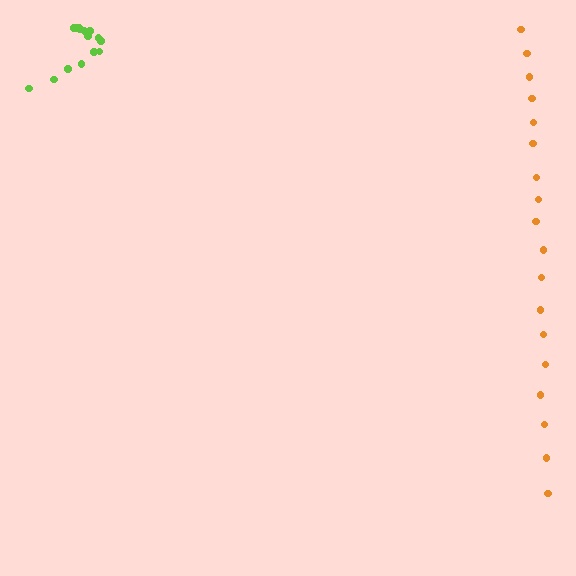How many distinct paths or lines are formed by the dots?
There are 2 distinct paths.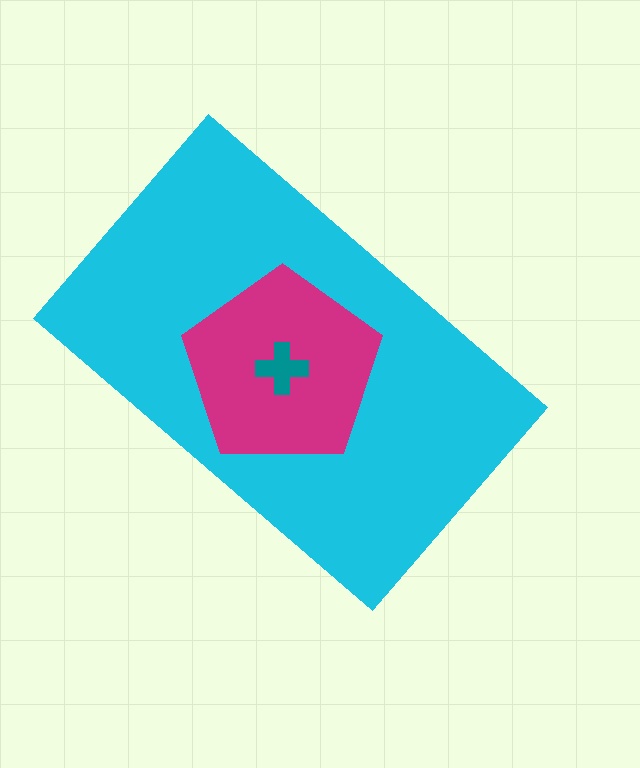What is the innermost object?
The teal cross.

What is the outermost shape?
The cyan rectangle.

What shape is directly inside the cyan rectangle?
The magenta pentagon.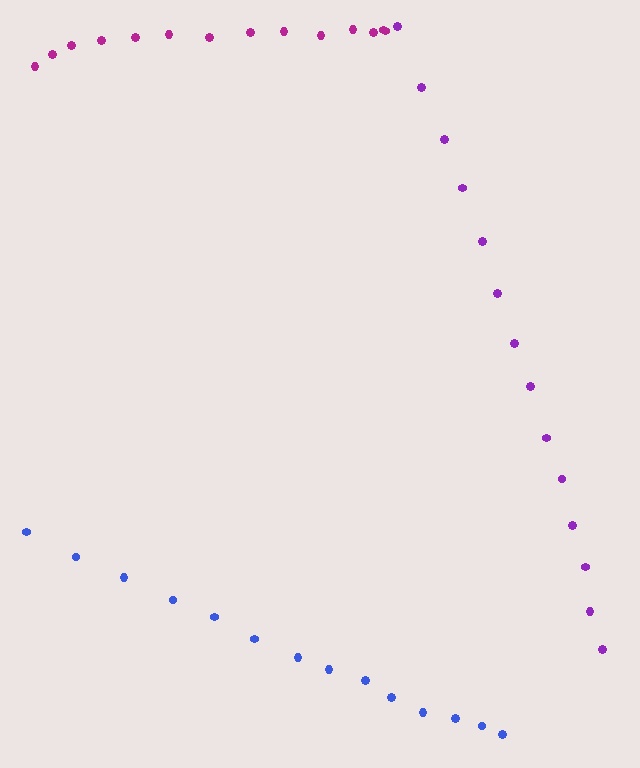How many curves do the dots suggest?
There are 3 distinct paths.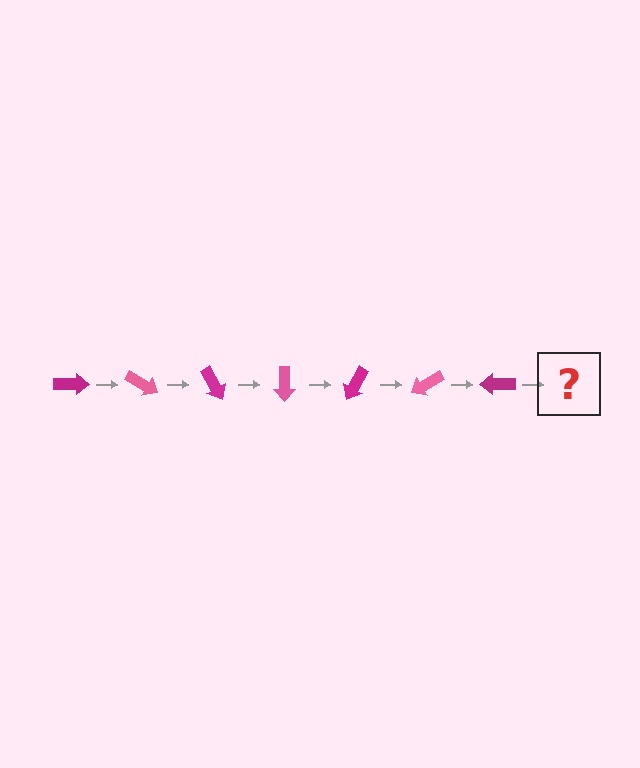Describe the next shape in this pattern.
It should be a pink arrow, rotated 210 degrees from the start.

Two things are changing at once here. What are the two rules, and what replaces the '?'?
The two rules are that it rotates 30 degrees each step and the color cycles through magenta and pink. The '?' should be a pink arrow, rotated 210 degrees from the start.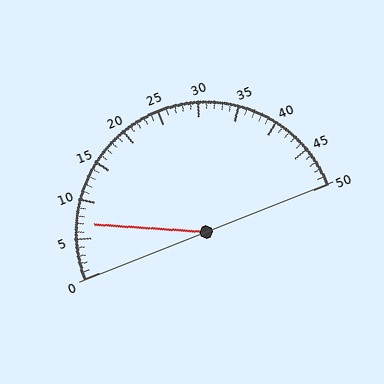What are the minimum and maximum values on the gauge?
The gauge ranges from 0 to 50.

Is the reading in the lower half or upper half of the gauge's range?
The reading is in the lower half of the range (0 to 50).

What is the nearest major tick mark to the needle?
The nearest major tick mark is 5.